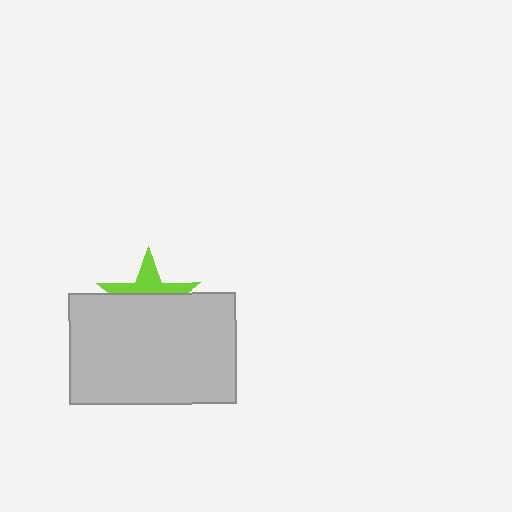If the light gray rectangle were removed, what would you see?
You would see the complete lime star.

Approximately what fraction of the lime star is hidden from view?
Roughly 61% of the lime star is hidden behind the light gray rectangle.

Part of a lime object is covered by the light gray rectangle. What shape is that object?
It is a star.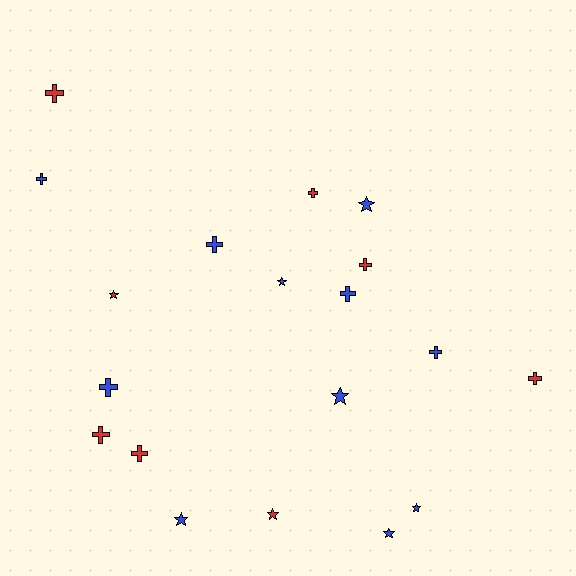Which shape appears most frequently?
Cross, with 11 objects.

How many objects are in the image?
There are 19 objects.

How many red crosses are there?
There are 6 red crosses.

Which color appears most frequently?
Blue, with 11 objects.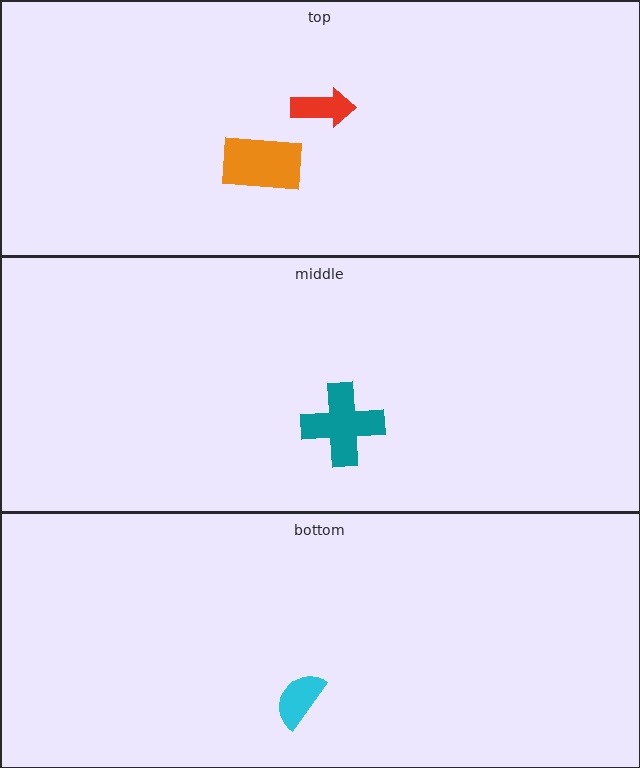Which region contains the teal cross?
The middle region.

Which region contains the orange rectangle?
The top region.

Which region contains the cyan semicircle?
The bottom region.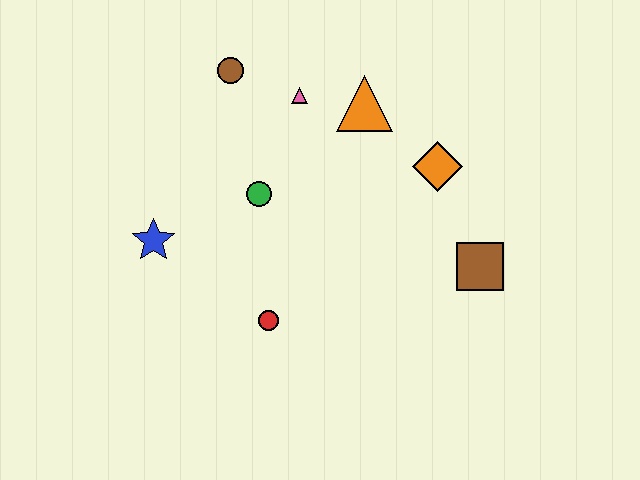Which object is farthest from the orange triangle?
The blue star is farthest from the orange triangle.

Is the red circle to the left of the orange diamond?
Yes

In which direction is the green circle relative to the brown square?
The green circle is to the left of the brown square.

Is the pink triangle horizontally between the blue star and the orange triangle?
Yes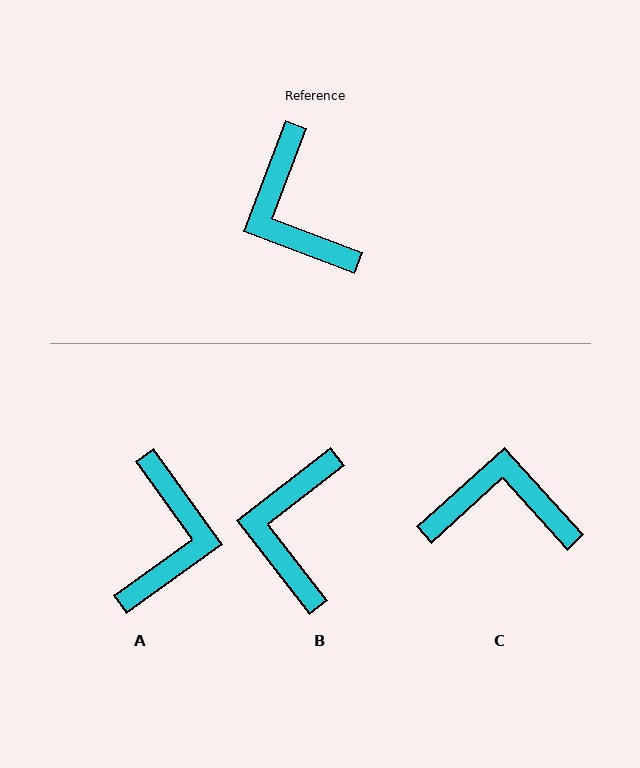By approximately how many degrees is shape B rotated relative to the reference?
Approximately 32 degrees clockwise.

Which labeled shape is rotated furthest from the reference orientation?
A, about 146 degrees away.